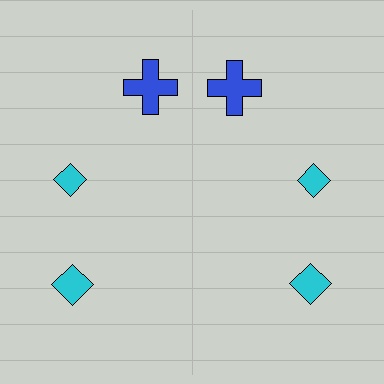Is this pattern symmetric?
Yes, this pattern has bilateral (reflection) symmetry.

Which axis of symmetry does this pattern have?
The pattern has a vertical axis of symmetry running through the center of the image.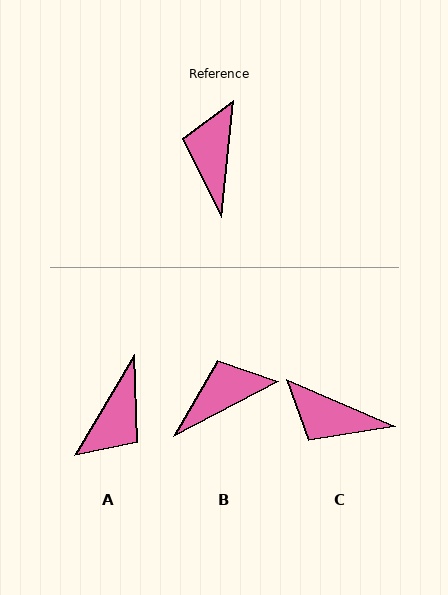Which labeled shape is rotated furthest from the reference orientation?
A, about 155 degrees away.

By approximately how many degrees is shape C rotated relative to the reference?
Approximately 72 degrees counter-clockwise.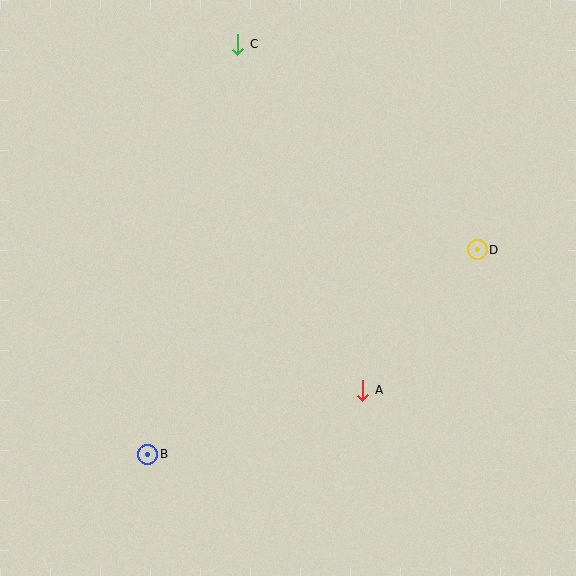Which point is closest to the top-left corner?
Point C is closest to the top-left corner.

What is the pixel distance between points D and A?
The distance between D and A is 181 pixels.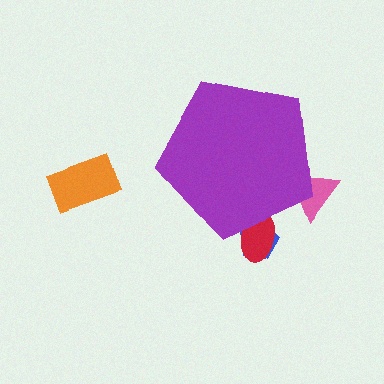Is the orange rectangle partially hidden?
No, the orange rectangle is fully visible.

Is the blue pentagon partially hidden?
Yes, the blue pentagon is partially hidden behind the purple pentagon.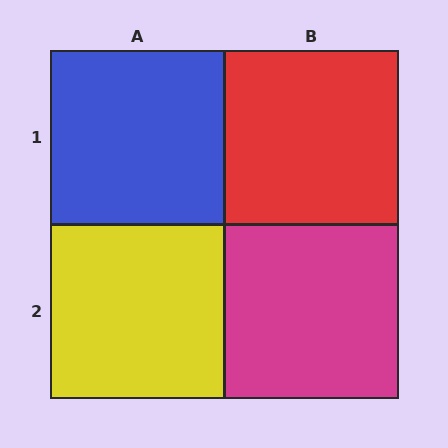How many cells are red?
1 cell is red.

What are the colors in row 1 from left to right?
Blue, red.